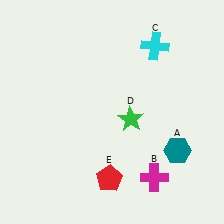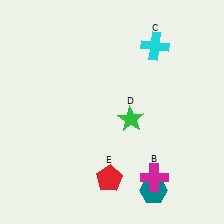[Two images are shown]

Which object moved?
The teal hexagon (A) moved down.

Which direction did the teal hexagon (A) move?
The teal hexagon (A) moved down.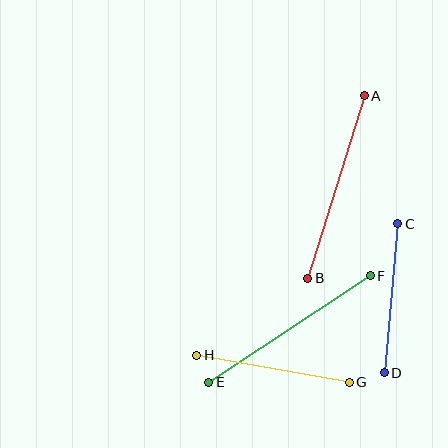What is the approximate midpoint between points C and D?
The midpoint is at approximately (391, 298) pixels.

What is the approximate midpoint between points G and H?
The midpoint is at approximately (273, 369) pixels.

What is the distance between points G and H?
The distance is approximately 155 pixels.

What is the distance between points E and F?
The distance is approximately 193 pixels.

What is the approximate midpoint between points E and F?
The midpoint is at approximately (289, 329) pixels.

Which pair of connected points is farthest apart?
Points E and F are farthest apart.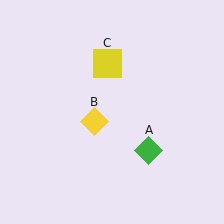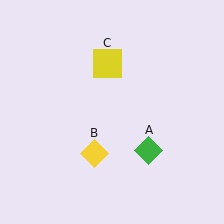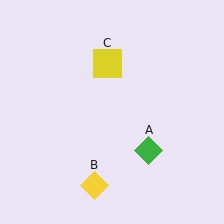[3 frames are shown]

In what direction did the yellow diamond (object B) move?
The yellow diamond (object B) moved down.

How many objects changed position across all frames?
1 object changed position: yellow diamond (object B).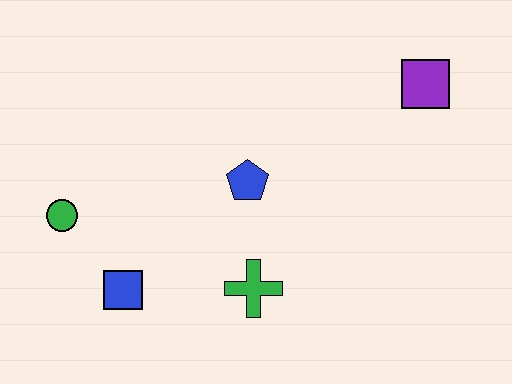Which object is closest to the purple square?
The blue pentagon is closest to the purple square.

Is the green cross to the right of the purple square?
No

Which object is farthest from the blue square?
The purple square is farthest from the blue square.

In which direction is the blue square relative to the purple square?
The blue square is to the left of the purple square.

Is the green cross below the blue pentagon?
Yes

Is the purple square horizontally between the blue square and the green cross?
No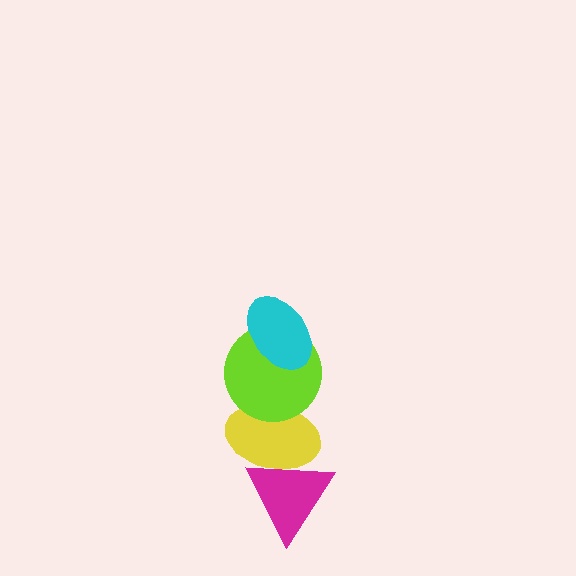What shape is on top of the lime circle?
The cyan ellipse is on top of the lime circle.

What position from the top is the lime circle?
The lime circle is 2nd from the top.